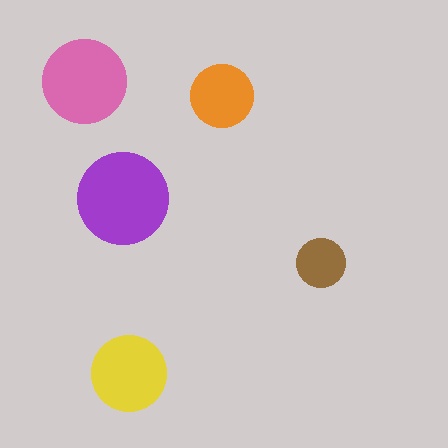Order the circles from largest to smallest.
the purple one, the pink one, the yellow one, the orange one, the brown one.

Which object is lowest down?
The yellow circle is bottommost.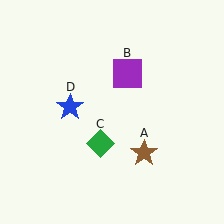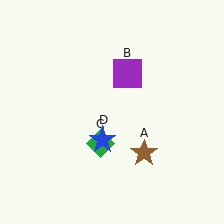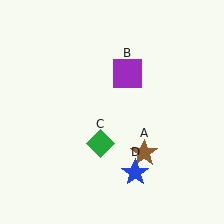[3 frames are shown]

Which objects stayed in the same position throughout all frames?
Brown star (object A) and purple square (object B) and green diamond (object C) remained stationary.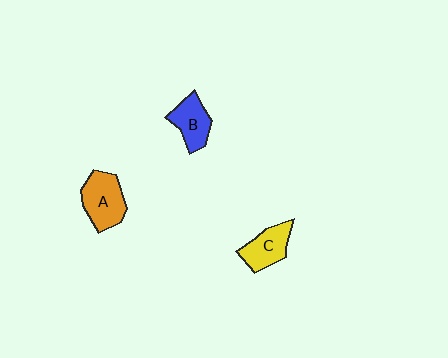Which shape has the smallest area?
Shape B (blue).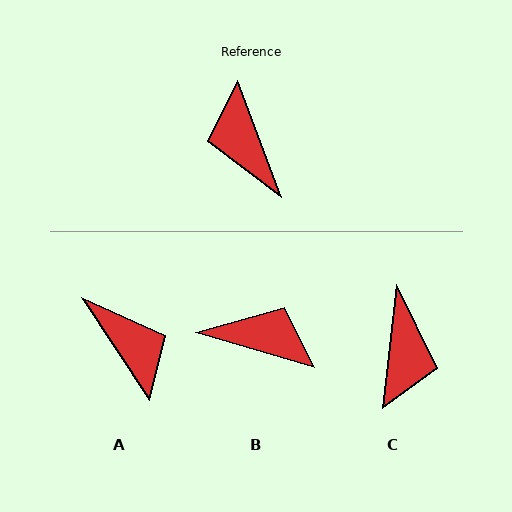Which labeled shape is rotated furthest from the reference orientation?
A, about 167 degrees away.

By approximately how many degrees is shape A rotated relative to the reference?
Approximately 167 degrees clockwise.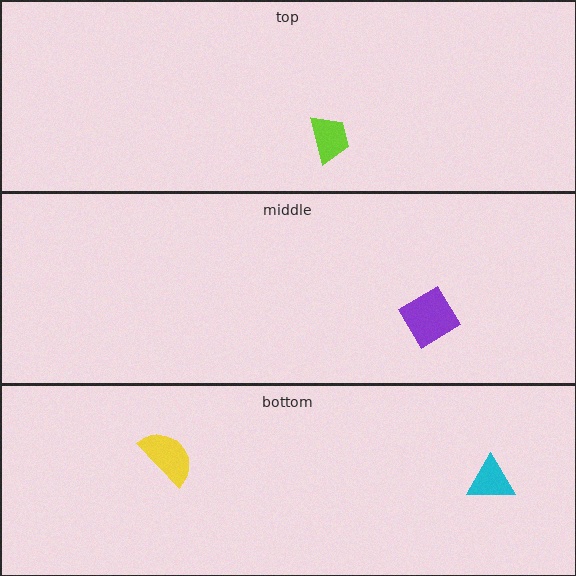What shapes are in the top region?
The lime trapezoid.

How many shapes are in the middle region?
1.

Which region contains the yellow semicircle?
The bottom region.